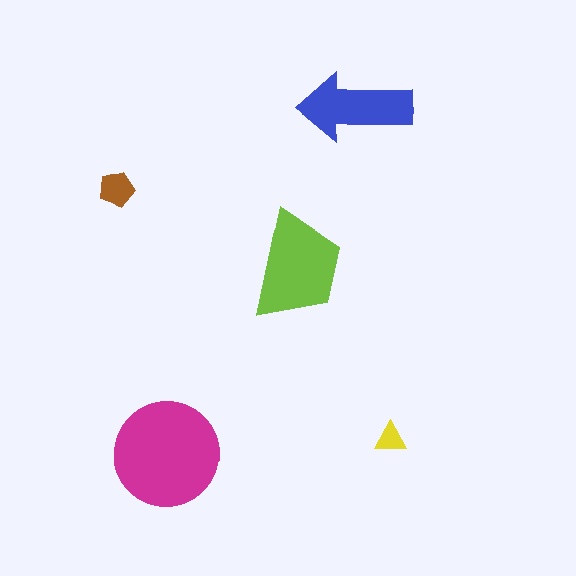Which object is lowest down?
The magenta circle is bottommost.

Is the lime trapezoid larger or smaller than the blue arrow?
Larger.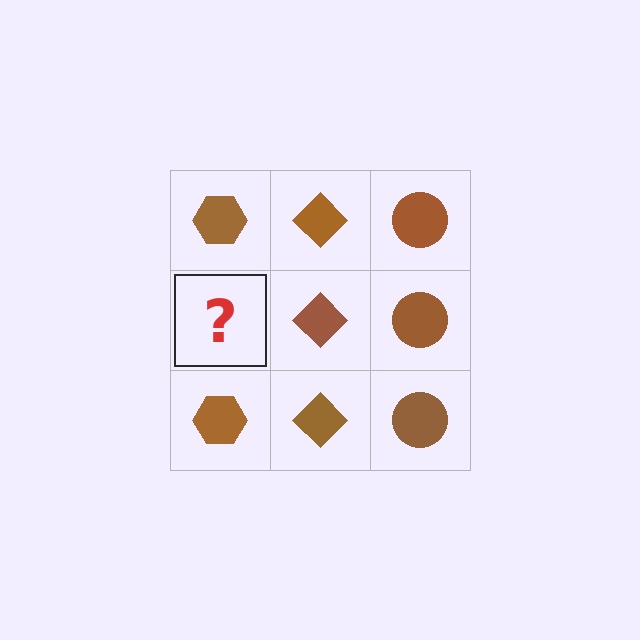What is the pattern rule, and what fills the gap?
The rule is that each column has a consistent shape. The gap should be filled with a brown hexagon.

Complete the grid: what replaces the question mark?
The question mark should be replaced with a brown hexagon.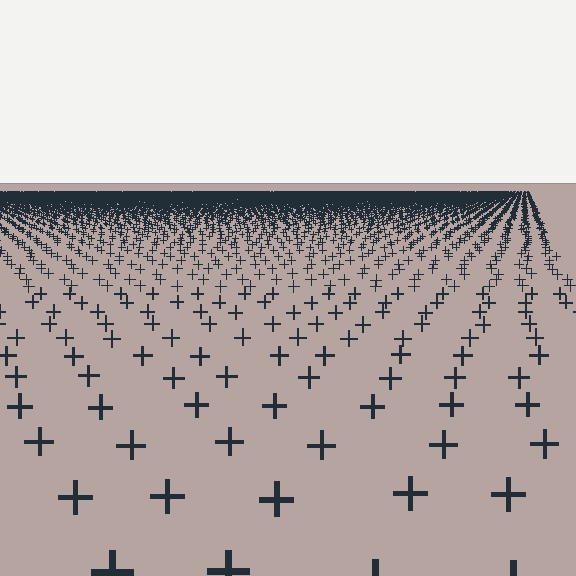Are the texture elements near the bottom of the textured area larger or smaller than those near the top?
Larger. Near the bottom, elements are closer to the viewer and appear at a bigger on-screen size.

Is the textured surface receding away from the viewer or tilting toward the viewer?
The surface is receding away from the viewer. Texture elements get smaller and denser toward the top.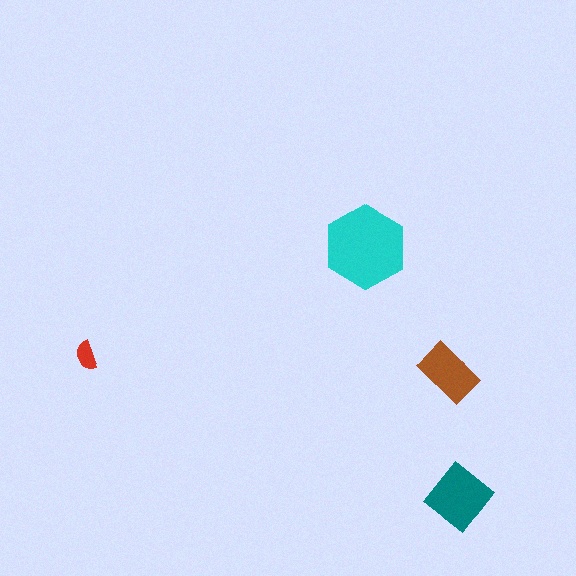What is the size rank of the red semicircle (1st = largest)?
4th.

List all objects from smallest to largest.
The red semicircle, the brown rectangle, the teal diamond, the cyan hexagon.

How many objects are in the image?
There are 4 objects in the image.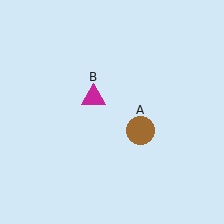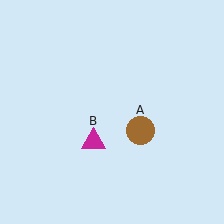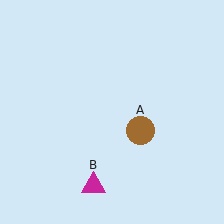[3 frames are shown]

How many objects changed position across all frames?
1 object changed position: magenta triangle (object B).